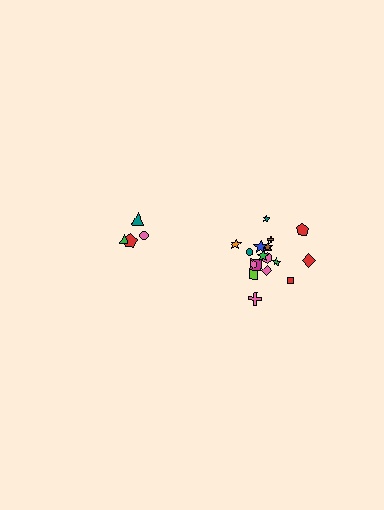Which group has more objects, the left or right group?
The right group.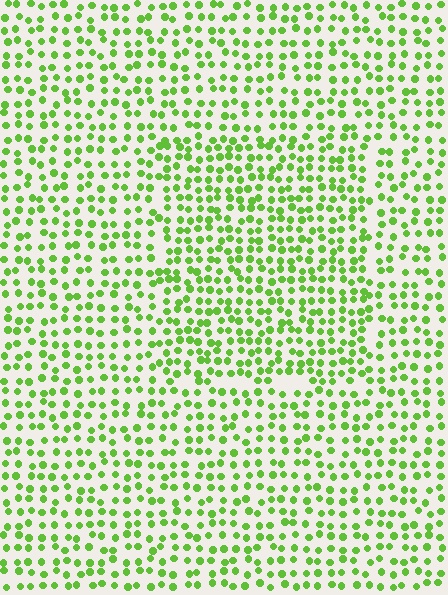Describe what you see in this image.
The image contains small lime elements arranged at two different densities. A rectangle-shaped region is visible where the elements are more densely packed than the surrounding area.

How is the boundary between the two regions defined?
The boundary is defined by a change in element density (approximately 1.4x ratio). All elements are the same color, size, and shape.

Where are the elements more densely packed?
The elements are more densely packed inside the rectangle boundary.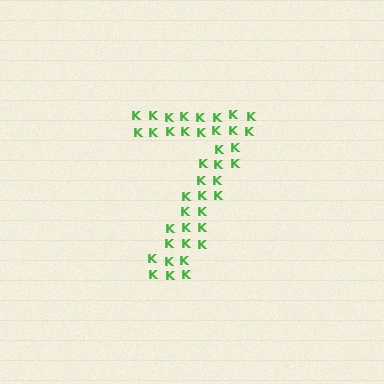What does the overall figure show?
The overall figure shows the digit 7.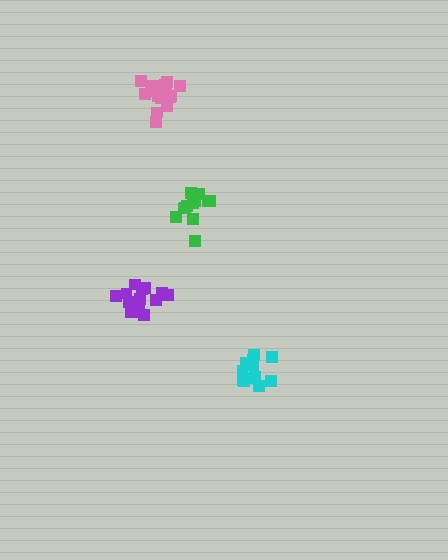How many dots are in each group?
Group 1: 12 dots, Group 2: 13 dots, Group 3: 17 dots, Group 4: 15 dots (57 total).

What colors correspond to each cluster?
The clusters are colored: green, cyan, pink, purple.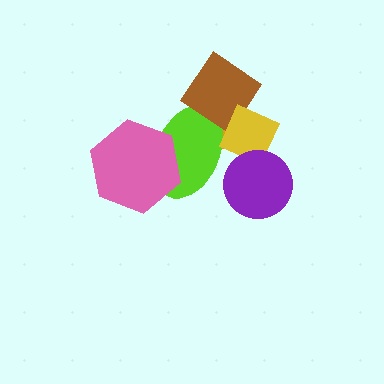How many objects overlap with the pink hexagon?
1 object overlaps with the pink hexagon.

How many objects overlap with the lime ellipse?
4 objects overlap with the lime ellipse.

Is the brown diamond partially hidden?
Yes, it is partially covered by another shape.